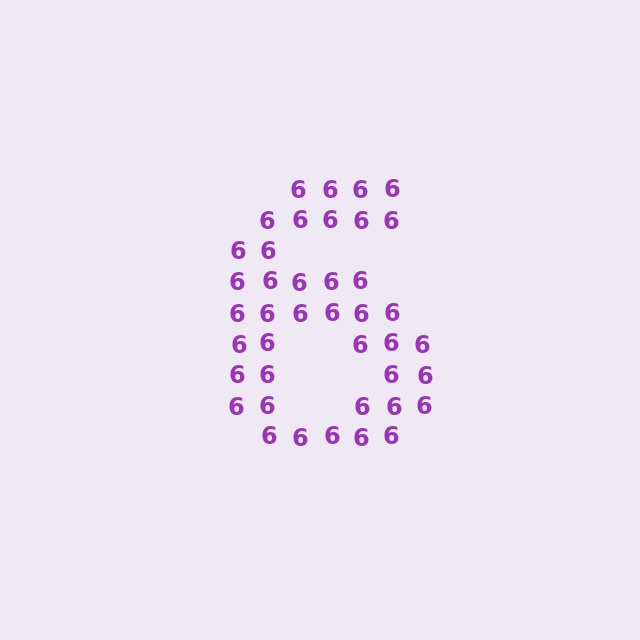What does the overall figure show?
The overall figure shows the digit 6.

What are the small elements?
The small elements are digit 6's.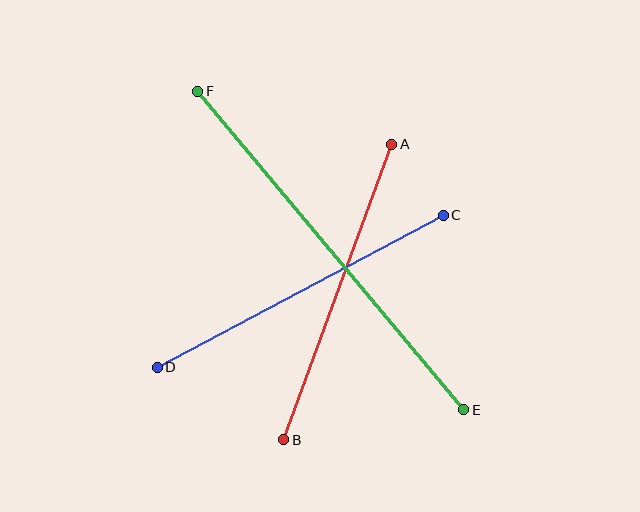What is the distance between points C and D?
The distance is approximately 324 pixels.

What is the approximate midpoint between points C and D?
The midpoint is at approximately (300, 291) pixels.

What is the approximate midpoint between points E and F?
The midpoint is at approximately (331, 250) pixels.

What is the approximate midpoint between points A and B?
The midpoint is at approximately (338, 292) pixels.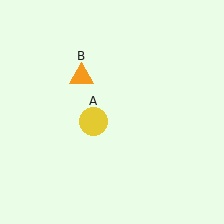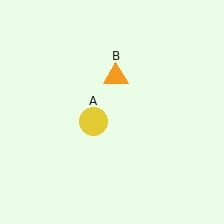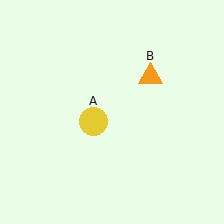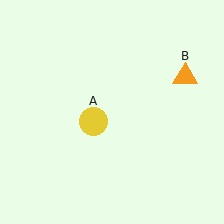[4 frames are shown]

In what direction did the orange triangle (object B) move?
The orange triangle (object B) moved right.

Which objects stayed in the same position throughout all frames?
Yellow circle (object A) remained stationary.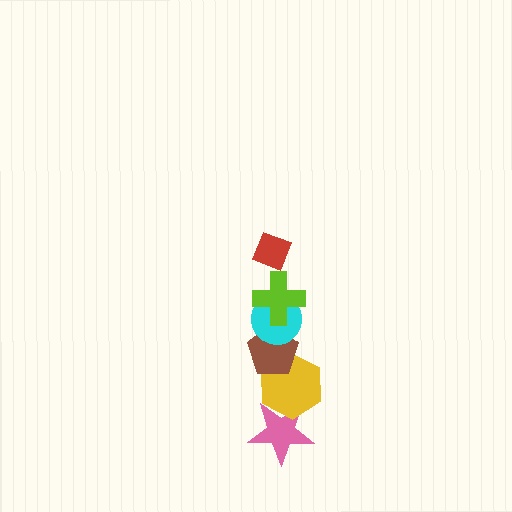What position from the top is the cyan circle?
The cyan circle is 3rd from the top.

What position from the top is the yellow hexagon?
The yellow hexagon is 5th from the top.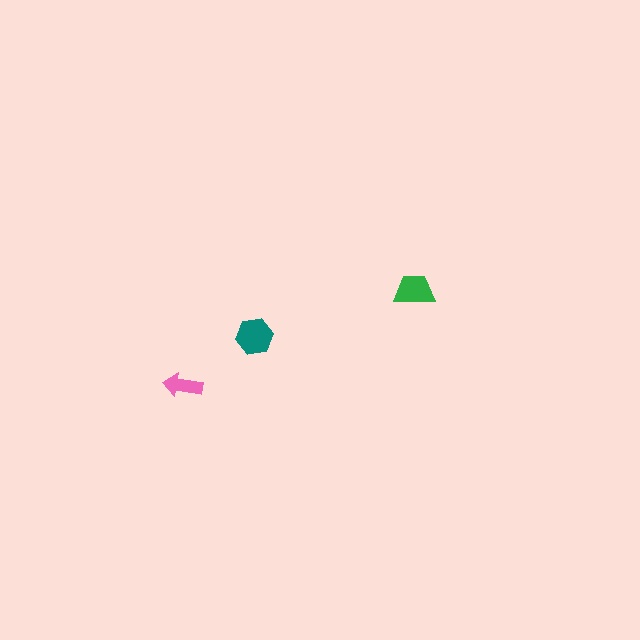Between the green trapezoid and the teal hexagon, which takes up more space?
The teal hexagon.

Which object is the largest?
The teal hexagon.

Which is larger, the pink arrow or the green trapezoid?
The green trapezoid.